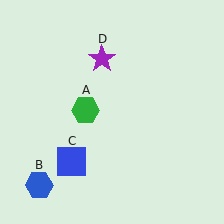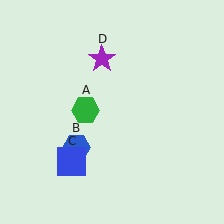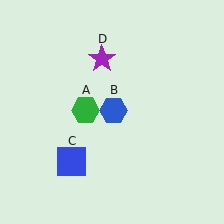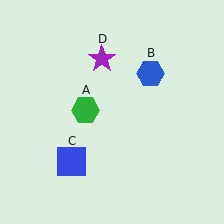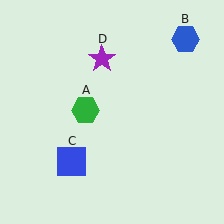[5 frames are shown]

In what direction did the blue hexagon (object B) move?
The blue hexagon (object B) moved up and to the right.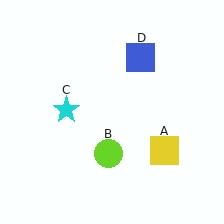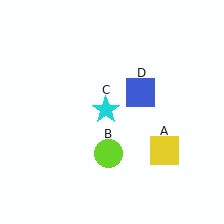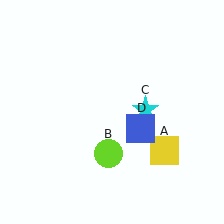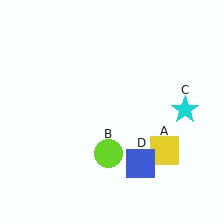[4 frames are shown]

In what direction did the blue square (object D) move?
The blue square (object D) moved down.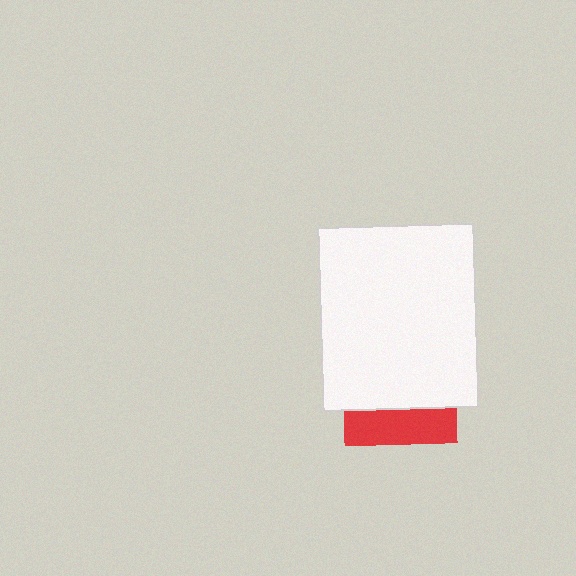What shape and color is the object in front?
The object in front is a white rectangle.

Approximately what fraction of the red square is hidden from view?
Roughly 70% of the red square is hidden behind the white rectangle.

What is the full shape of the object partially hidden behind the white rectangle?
The partially hidden object is a red square.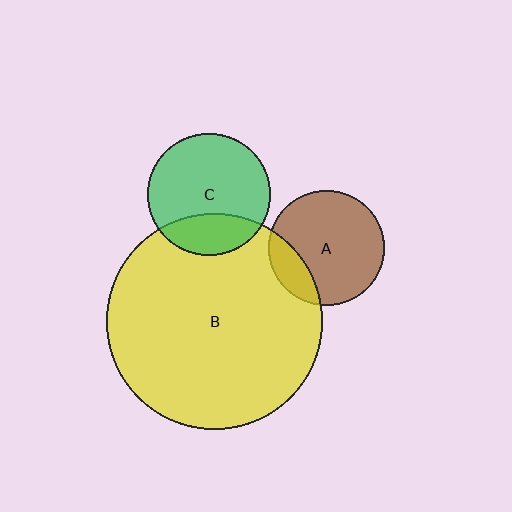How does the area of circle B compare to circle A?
Approximately 3.5 times.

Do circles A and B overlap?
Yes.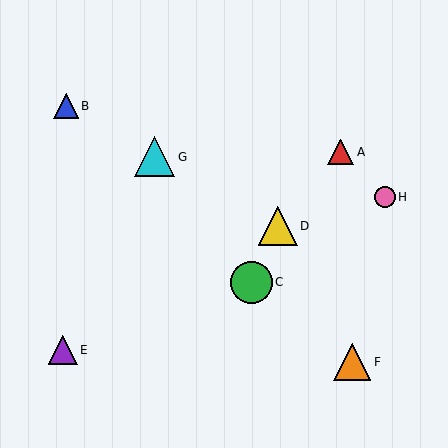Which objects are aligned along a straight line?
Objects B, D, G are aligned along a straight line.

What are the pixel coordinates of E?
Object E is at (63, 350).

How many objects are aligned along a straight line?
3 objects (B, D, G) are aligned along a straight line.